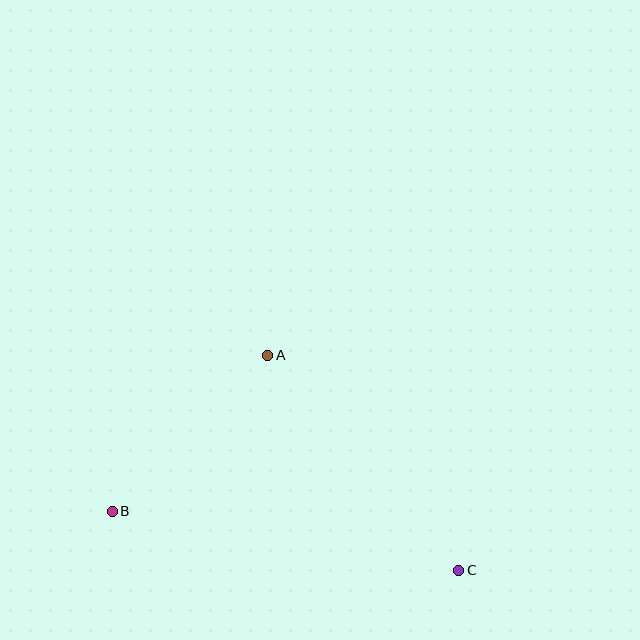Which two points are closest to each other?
Points A and B are closest to each other.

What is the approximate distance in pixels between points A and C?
The distance between A and C is approximately 288 pixels.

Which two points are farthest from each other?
Points B and C are farthest from each other.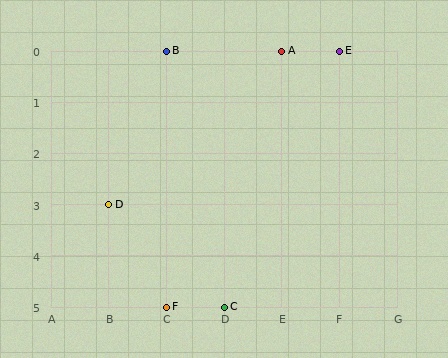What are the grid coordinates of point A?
Point A is at grid coordinates (E, 0).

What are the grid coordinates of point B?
Point B is at grid coordinates (C, 0).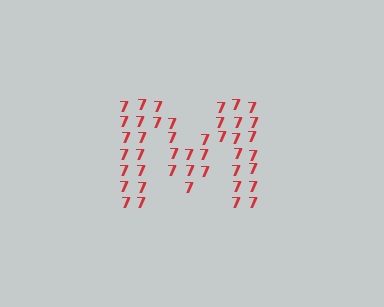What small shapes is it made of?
It is made of small digit 7's.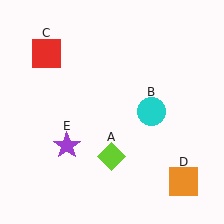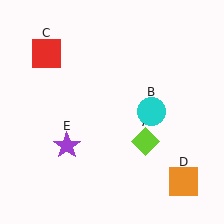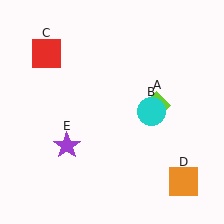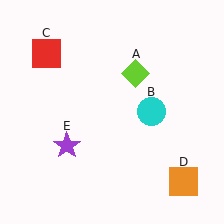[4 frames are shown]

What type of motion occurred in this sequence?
The lime diamond (object A) rotated counterclockwise around the center of the scene.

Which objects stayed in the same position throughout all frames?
Cyan circle (object B) and red square (object C) and orange square (object D) and purple star (object E) remained stationary.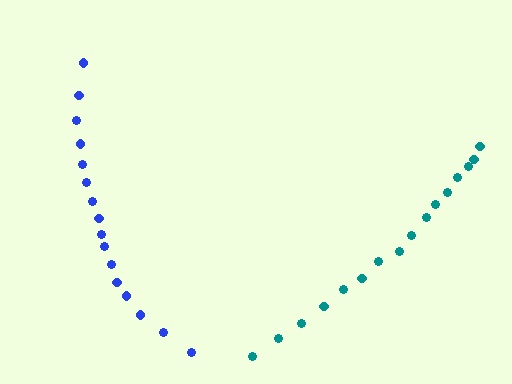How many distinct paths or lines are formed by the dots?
There are 2 distinct paths.